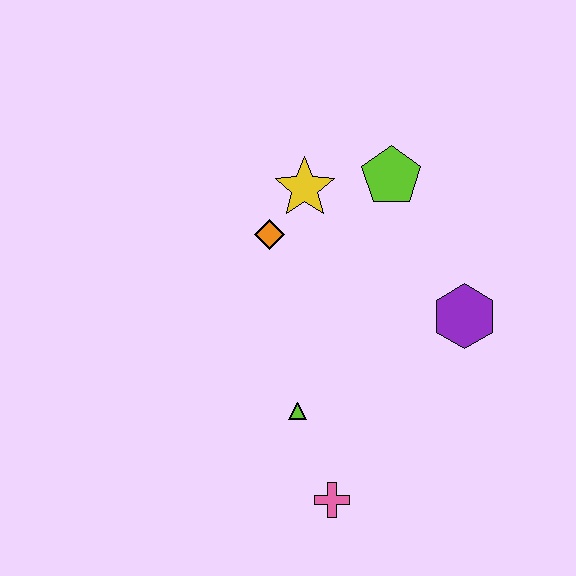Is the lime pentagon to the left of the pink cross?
No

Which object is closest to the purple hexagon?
The lime pentagon is closest to the purple hexagon.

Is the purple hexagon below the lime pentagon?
Yes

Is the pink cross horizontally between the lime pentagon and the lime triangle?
Yes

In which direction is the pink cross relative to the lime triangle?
The pink cross is below the lime triangle.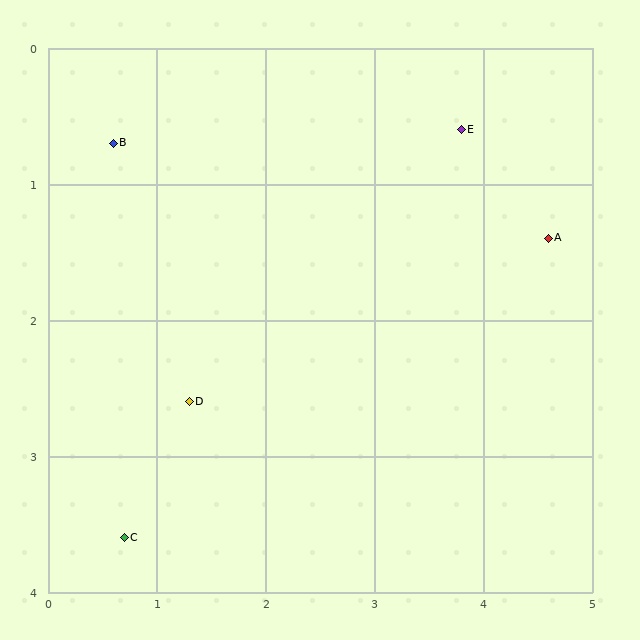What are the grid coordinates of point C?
Point C is at approximately (0.7, 3.6).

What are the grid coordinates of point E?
Point E is at approximately (3.8, 0.6).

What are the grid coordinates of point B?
Point B is at approximately (0.6, 0.7).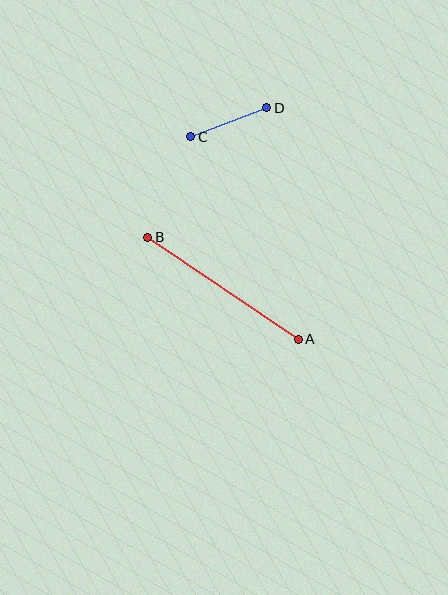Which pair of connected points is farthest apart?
Points A and B are farthest apart.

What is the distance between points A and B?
The distance is approximately 182 pixels.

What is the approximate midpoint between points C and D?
The midpoint is at approximately (229, 122) pixels.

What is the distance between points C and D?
The distance is approximately 82 pixels.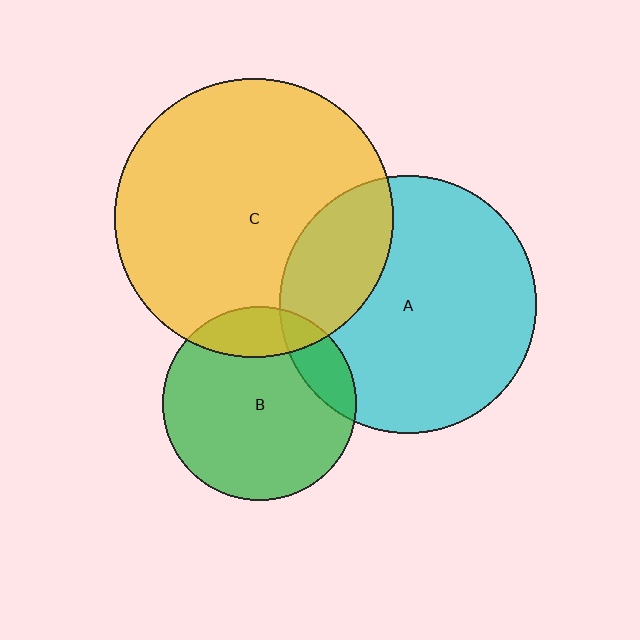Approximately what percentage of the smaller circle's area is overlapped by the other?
Approximately 25%.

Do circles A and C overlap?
Yes.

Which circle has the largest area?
Circle C (yellow).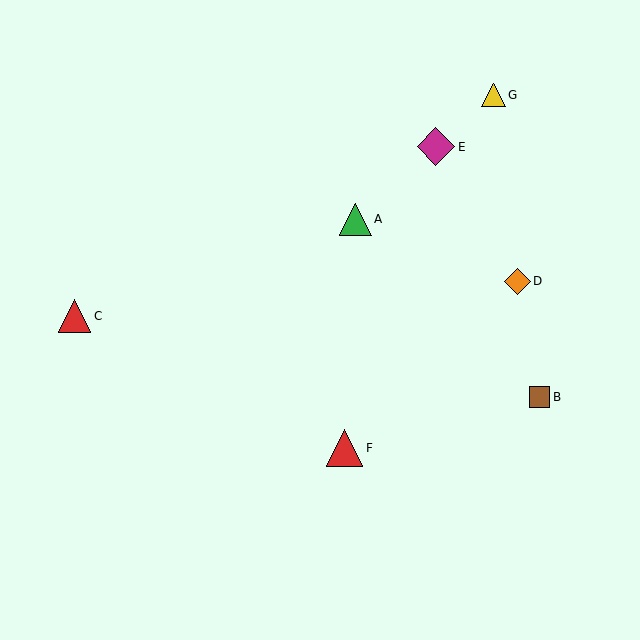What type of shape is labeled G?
Shape G is a yellow triangle.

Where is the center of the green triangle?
The center of the green triangle is at (355, 219).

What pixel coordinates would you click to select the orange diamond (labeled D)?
Click at (517, 281) to select the orange diamond D.